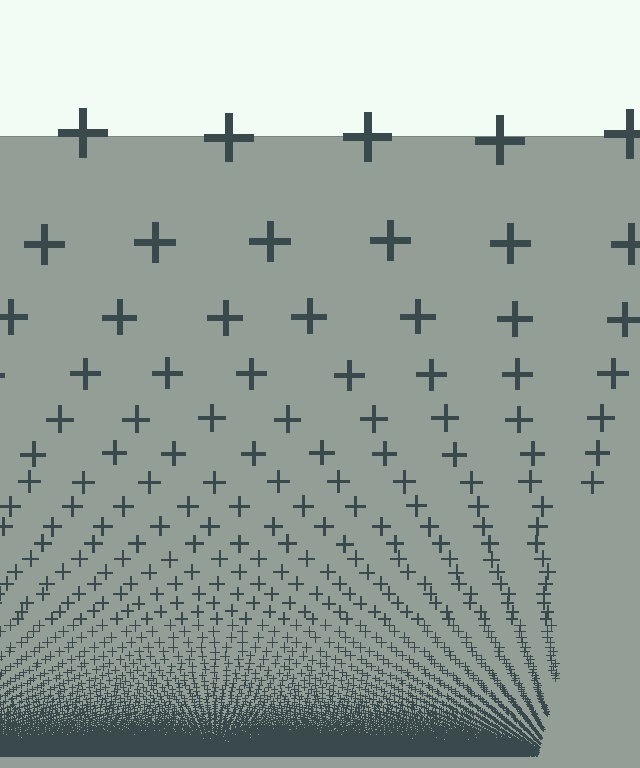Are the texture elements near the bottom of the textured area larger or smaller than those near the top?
Smaller. The gradient is inverted — elements near the bottom are smaller and denser.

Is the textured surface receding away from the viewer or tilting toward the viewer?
The surface appears to tilt toward the viewer. Texture elements get larger and sparser toward the top.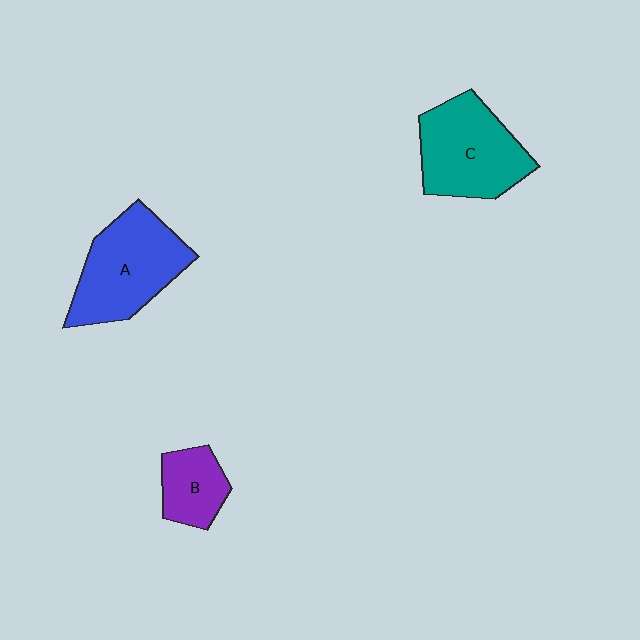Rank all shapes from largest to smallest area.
From largest to smallest: A (blue), C (teal), B (purple).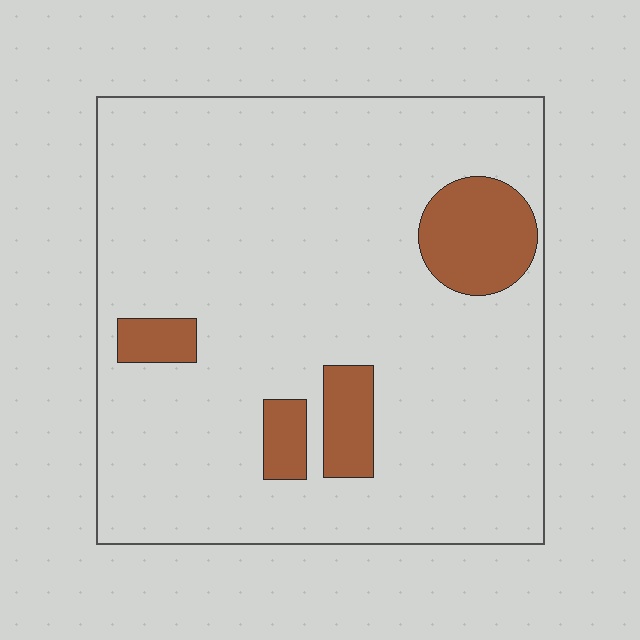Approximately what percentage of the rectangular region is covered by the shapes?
Approximately 10%.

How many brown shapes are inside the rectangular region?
4.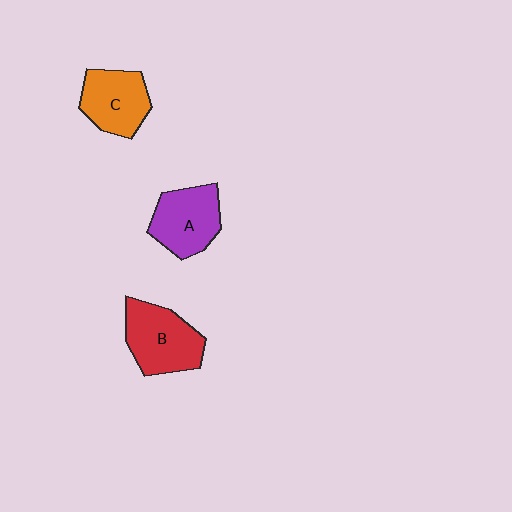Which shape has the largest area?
Shape B (red).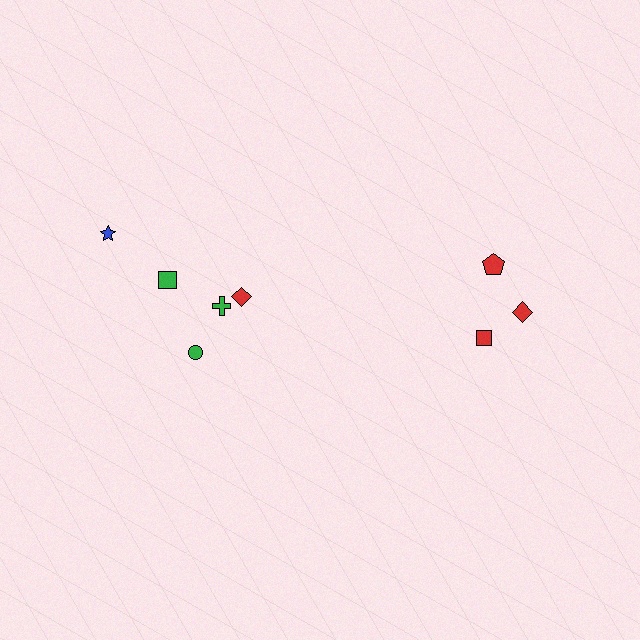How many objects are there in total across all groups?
There are 8 objects.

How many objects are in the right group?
There are 3 objects.